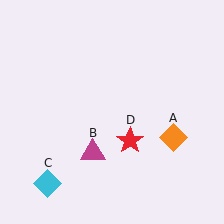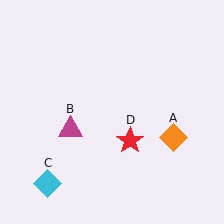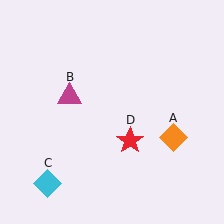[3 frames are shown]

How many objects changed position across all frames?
1 object changed position: magenta triangle (object B).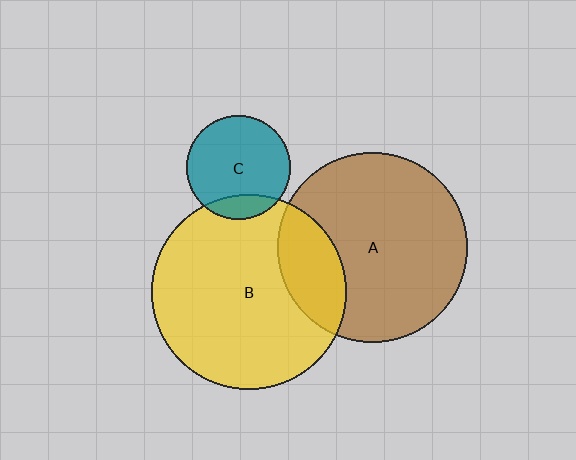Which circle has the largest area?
Circle B (yellow).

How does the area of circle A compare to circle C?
Approximately 3.4 times.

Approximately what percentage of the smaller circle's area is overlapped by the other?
Approximately 15%.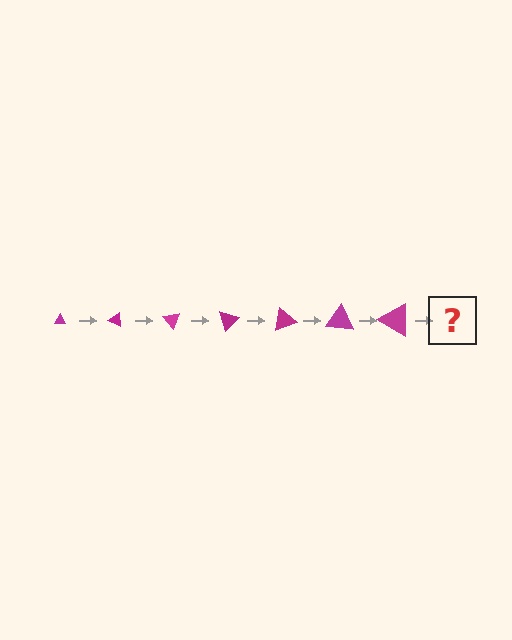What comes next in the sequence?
The next element should be a triangle, larger than the previous one and rotated 175 degrees from the start.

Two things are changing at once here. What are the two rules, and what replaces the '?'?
The two rules are that the triangle grows larger each step and it rotates 25 degrees each step. The '?' should be a triangle, larger than the previous one and rotated 175 degrees from the start.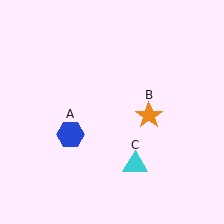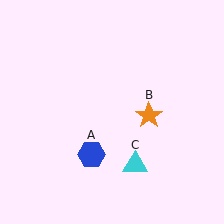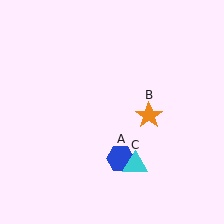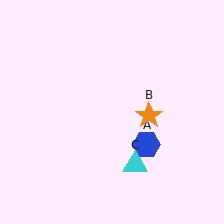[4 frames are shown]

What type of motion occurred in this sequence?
The blue hexagon (object A) rotated counterclockwise around the center of the scene.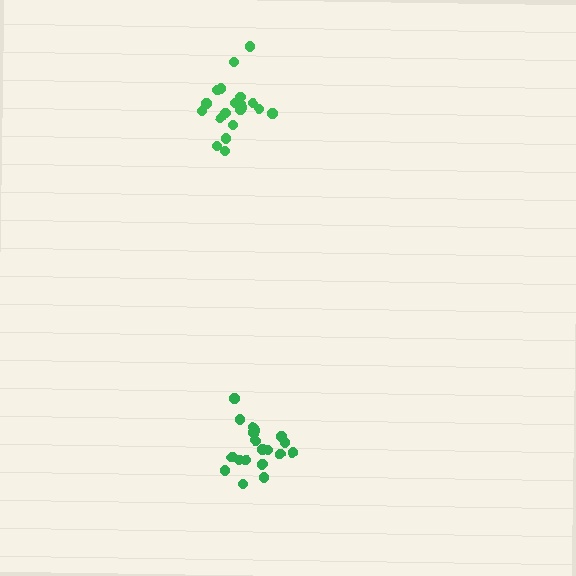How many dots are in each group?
Group 1: 20 dots, Group 2: 20 dots (40 total).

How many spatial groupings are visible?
There are 2 spatial groupings.